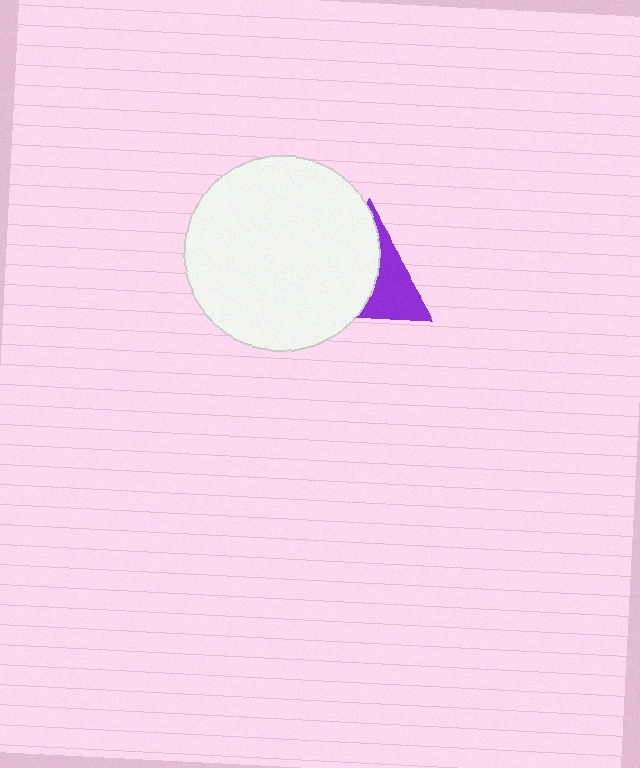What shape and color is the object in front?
The object in front is a white circle.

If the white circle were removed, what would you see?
You would see the complete purple triangle.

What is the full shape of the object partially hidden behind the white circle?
The partially hidden object is a purple triangle.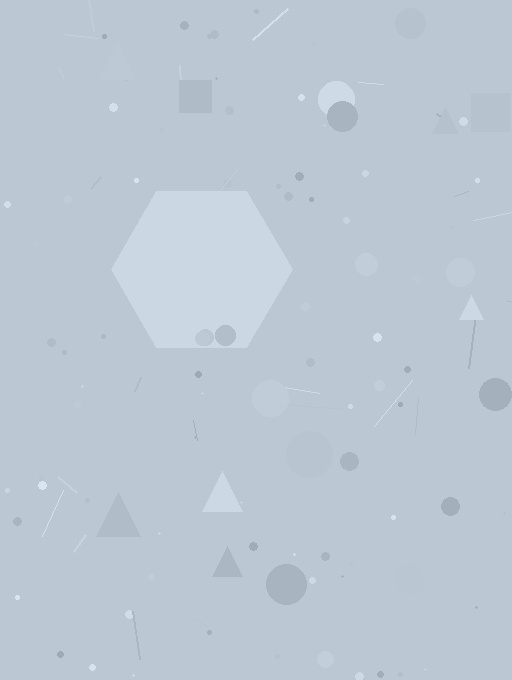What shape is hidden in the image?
A hexagon is hidden in the image.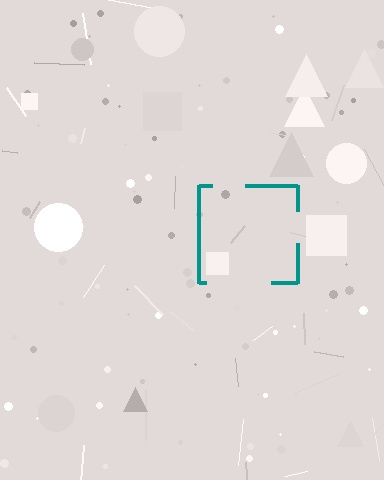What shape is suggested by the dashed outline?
The dashed outline suggests a square.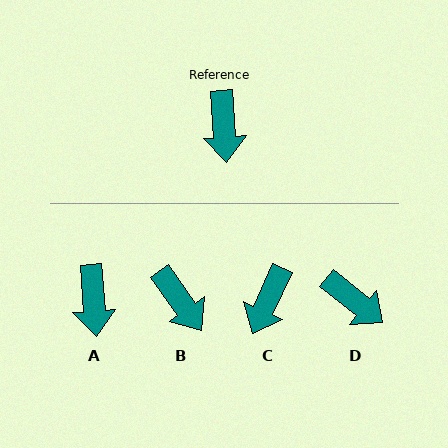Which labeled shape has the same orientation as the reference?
A.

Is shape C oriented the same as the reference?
No, it is off by about 28 degrees.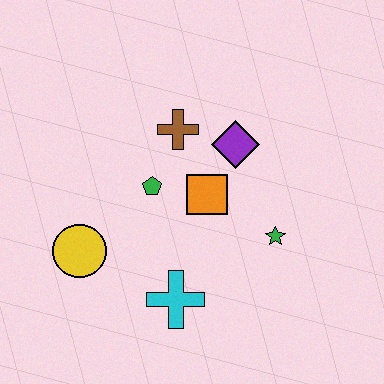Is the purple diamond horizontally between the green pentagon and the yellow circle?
No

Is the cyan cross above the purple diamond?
No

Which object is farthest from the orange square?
The yellow circle is farthest from the orange square.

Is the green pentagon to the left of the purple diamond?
Yes